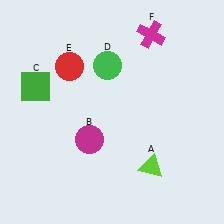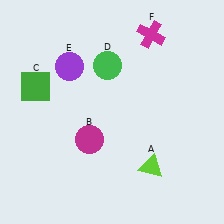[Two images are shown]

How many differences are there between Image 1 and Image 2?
There is 1 difference between the two images.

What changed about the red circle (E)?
In Image 1, E is red. In Image 2, it changed to purple.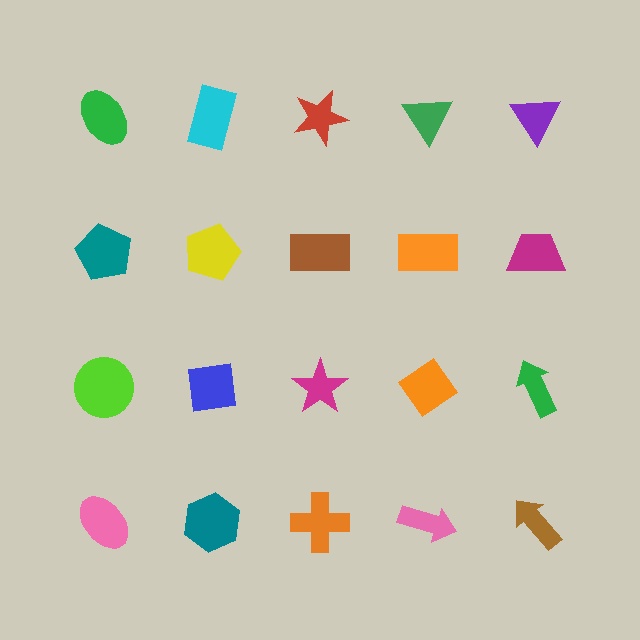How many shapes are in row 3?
5 shapes.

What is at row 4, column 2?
A teal hexagon.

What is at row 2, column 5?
A magenta trapezoid.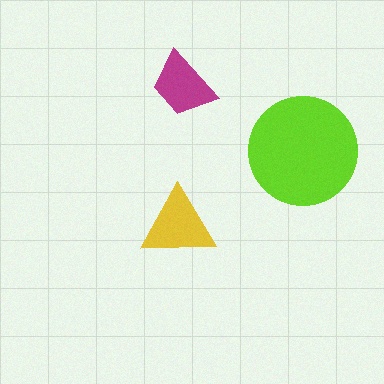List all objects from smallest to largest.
The magenta trapezoid, the yellow triangle, the lime circle.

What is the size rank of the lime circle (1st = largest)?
1st.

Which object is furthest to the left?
The yellow triangle is leftmost.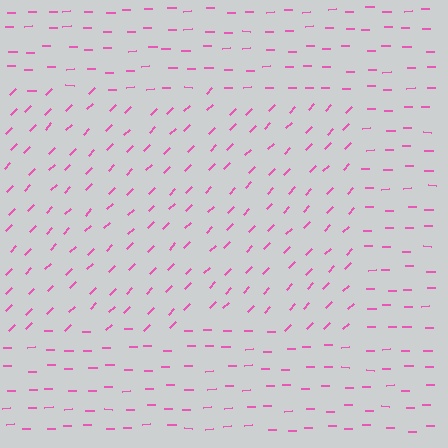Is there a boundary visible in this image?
Yes, there is a texture boundary formed by a change in line orientation.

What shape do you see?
I see a rectangle.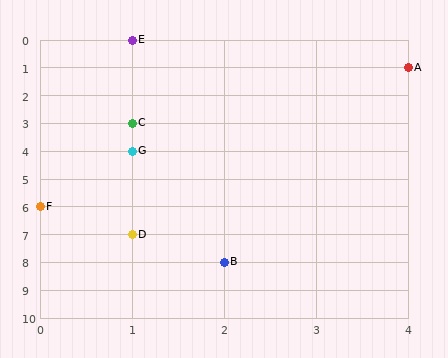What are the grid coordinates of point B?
Point B is at grid coordinates (2, 8).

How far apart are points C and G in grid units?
Points C and G are 1 row apart.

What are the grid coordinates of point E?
Point E is at grid coordinates (1, 0).